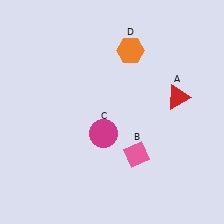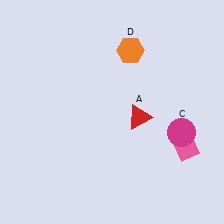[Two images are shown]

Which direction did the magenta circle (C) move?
The magenta circle (C) moved right.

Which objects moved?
The objects that moved are: the red triangle (A), the pink diamond (B), the magenta circle (C).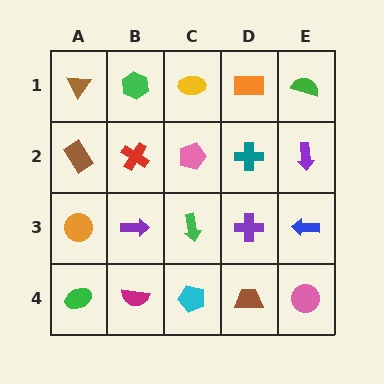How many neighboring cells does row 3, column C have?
4.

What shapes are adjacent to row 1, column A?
A brown rectangle (row 2, column A), a green hexagon (row 1, column B).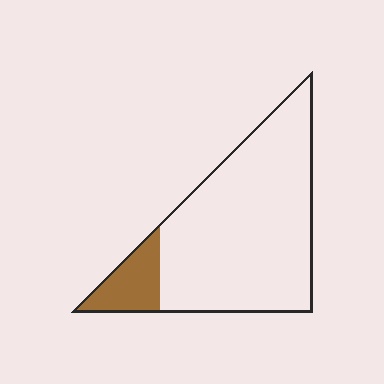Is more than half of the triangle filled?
No.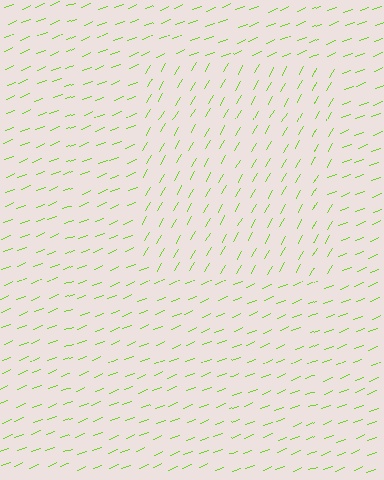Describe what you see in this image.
The image is filled with small lime line segments. A rectangle region in the image has lines oriented differently from the surrounding lines, creating a visible texture boundary.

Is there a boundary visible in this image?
Yes, there is a texture boundary formed by a change in line orientation.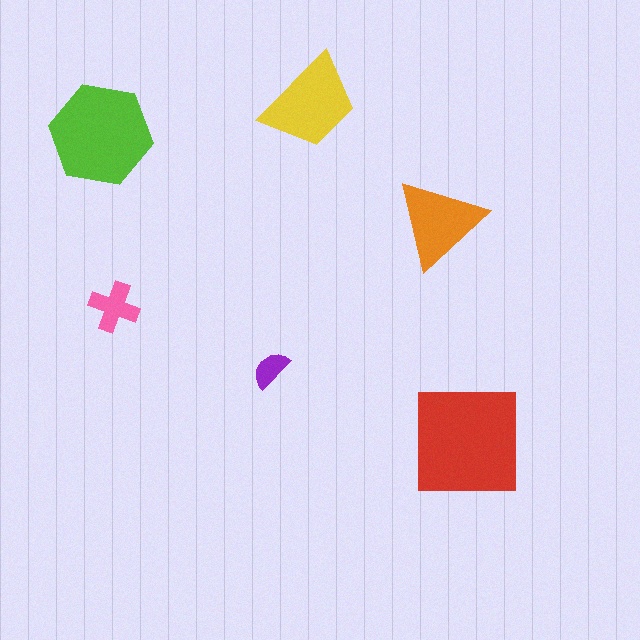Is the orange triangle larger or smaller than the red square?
Smaller.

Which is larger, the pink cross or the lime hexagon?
The lime hexagon.